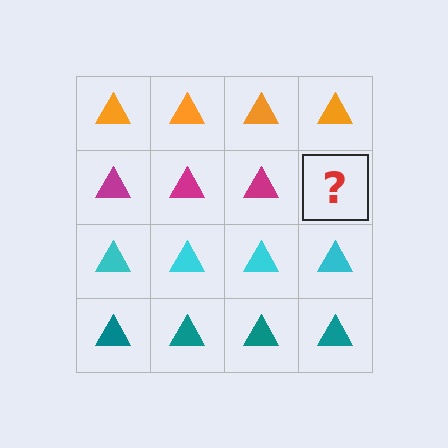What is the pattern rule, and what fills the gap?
The rule is that each row has a consistent color. The gap should be filled with a magenta triangle.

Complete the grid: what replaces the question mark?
The question mark should be replaced with a magenta triangle.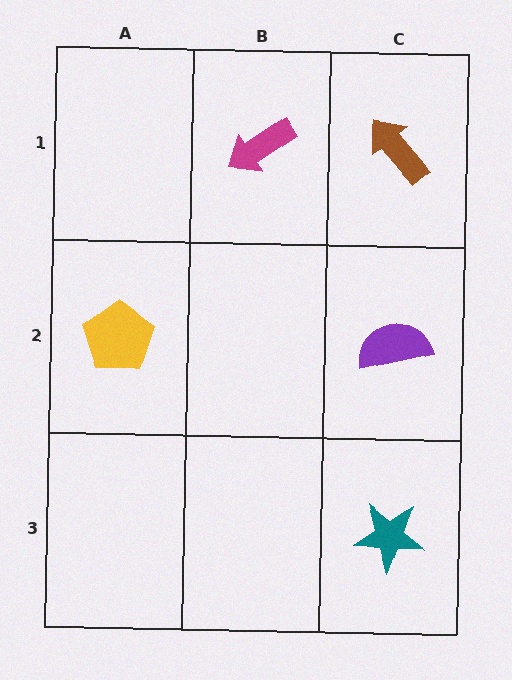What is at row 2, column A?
A yellow pentagon.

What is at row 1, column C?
A brown arrow.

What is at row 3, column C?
A teal star.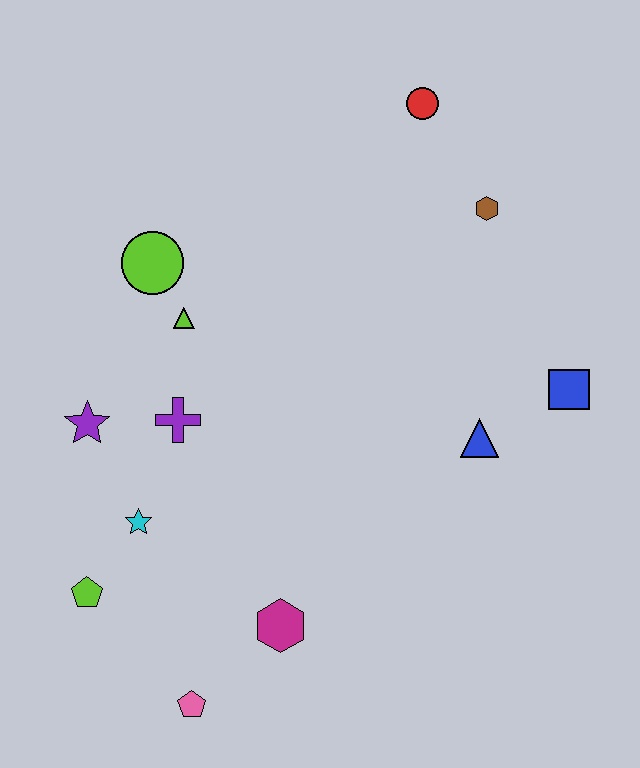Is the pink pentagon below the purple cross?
Yes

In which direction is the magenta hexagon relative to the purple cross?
The magenta hexagon is below the purple cross.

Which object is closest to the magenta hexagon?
The pink pentagon is closest to the magenta hexagon.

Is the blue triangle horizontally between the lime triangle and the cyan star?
No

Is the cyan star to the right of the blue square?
No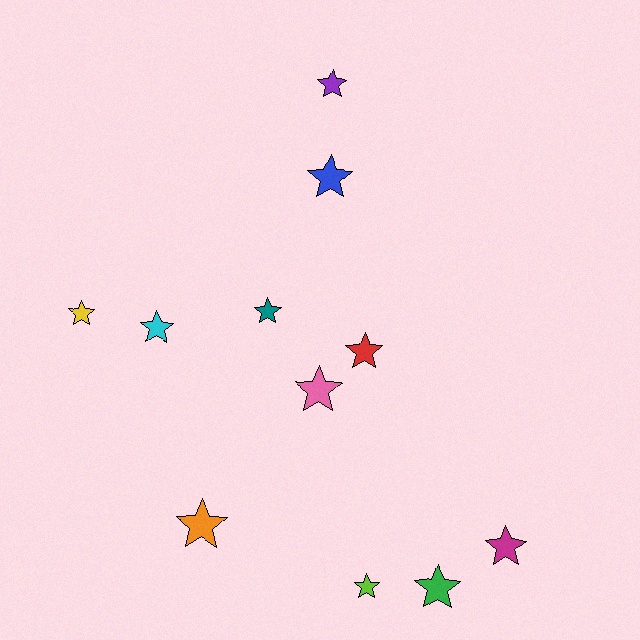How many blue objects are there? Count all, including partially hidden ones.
There is 1 blue object.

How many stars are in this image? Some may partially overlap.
There are 11 stars.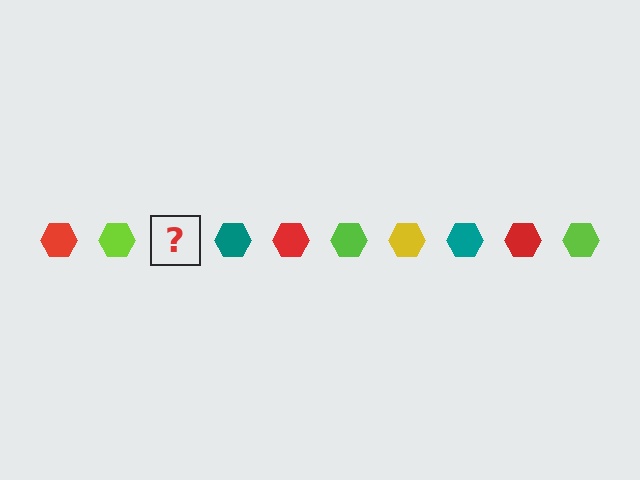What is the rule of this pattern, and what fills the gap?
The rule is that the pattern cycles through red, lime, yellow, teal hexagons. The gap should be filled with a yellow hexagon.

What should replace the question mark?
The question mark should be replaced with a yellow hexagon.